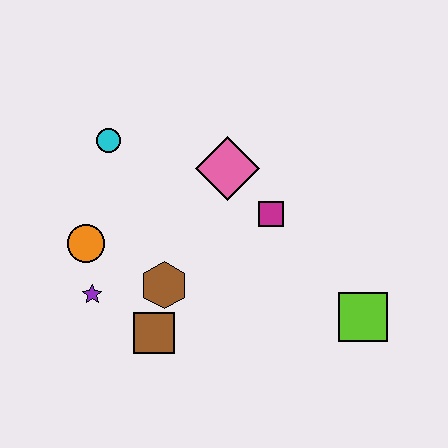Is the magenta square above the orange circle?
Yes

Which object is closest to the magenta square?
The pink diamond is closest to the magenta square.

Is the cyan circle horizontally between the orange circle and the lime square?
Yes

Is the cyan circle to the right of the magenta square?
No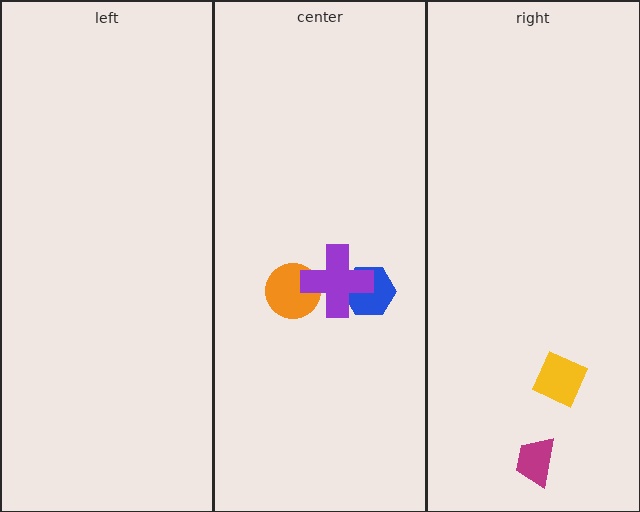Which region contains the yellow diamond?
The right region.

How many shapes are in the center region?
3.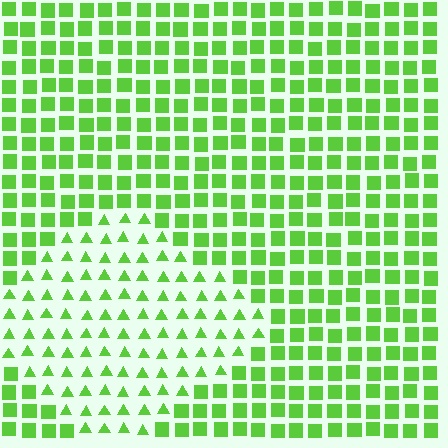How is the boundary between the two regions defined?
The boundary is defined by a change in element shape: triangles inside vs. squares outside. All elements share the same color and spacing.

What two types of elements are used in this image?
The image uses triangles inside the diamond region and squares outside it.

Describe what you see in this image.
The image is filled with small lime elements arranged in a uniform grid. A diamond-shaped region contains triangles, while the surrounding area contains squares. The boundary is defined purely by the change in element shape.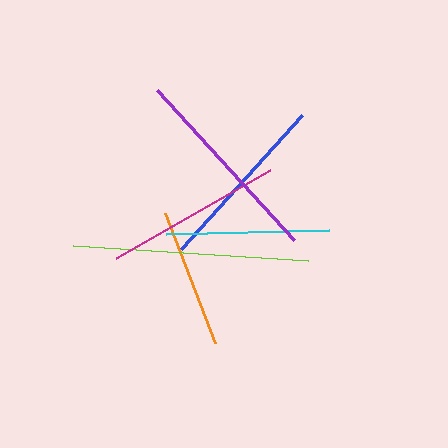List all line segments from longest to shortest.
From longest to shortest: lime, purple, blue, magenta, cyan, orange.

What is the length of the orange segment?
The orange segment is approximately 140 pixels long.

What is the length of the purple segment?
The purple segment is approximately 203 pixels long.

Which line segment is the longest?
The lime line is the longest at approximately 235 pixels.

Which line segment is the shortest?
The orange line is the shortest at approximately 140 pixels.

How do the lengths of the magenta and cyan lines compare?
The magenta and cyan lines are approximately the same length.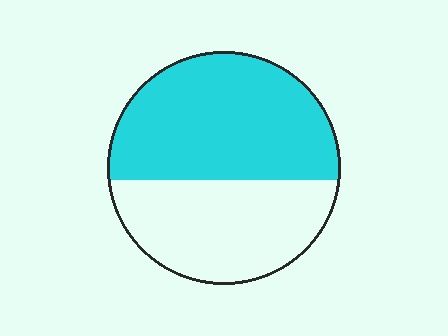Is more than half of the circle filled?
Yes.